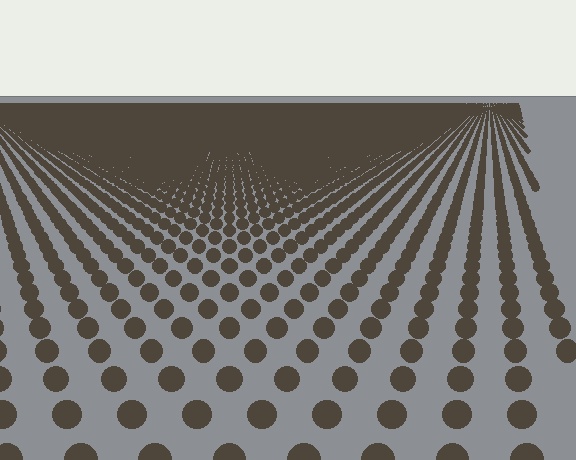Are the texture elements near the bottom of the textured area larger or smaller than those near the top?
Larger. Near the bottom, elements are closer to the viewer and appear at a bigger on-screen size.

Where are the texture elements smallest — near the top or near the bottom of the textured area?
Near the top.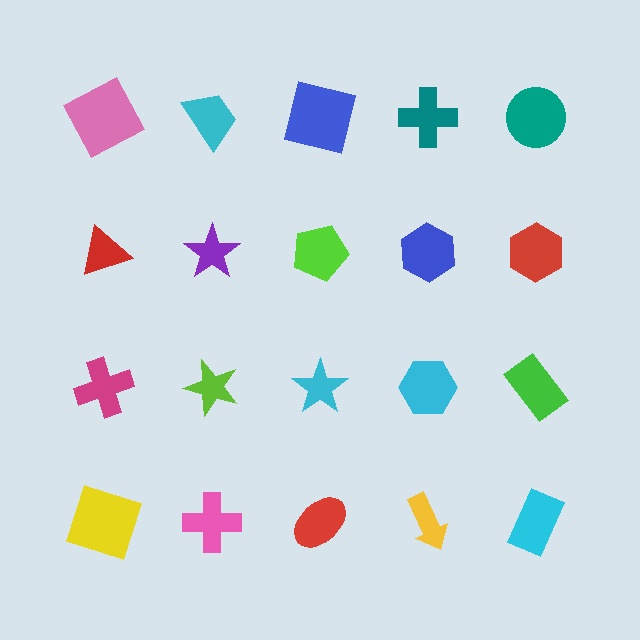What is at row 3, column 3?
A cyan star.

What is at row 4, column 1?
A yellow square.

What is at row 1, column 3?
A blue square.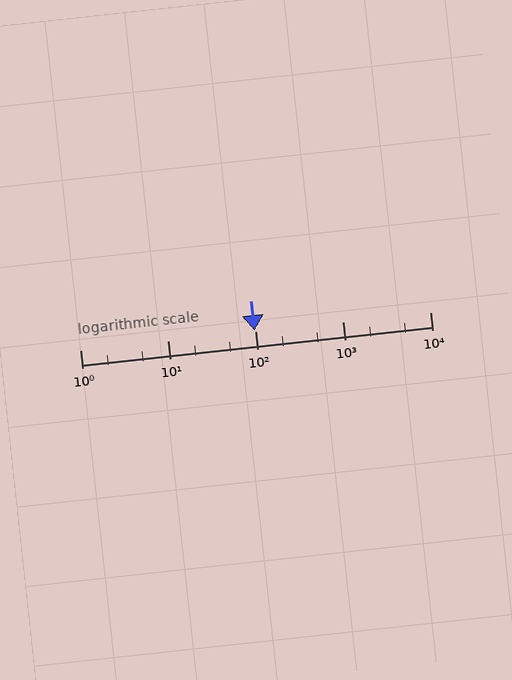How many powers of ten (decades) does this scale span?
The scale spans 4 decades, from 1 to 10000.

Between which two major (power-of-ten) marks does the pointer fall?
The pointer is between 10 and 100.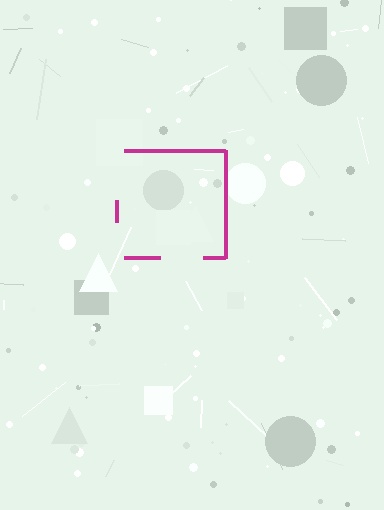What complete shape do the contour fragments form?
The contour fragments form a square.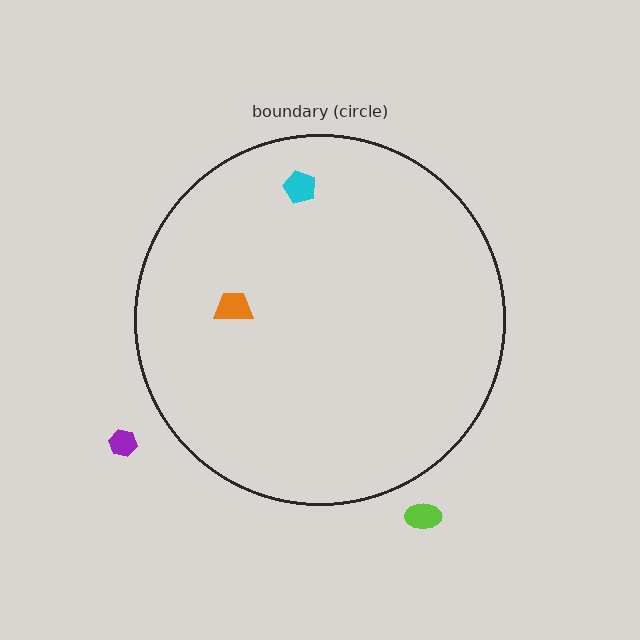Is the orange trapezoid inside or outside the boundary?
Inside.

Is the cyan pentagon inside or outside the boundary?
Inside.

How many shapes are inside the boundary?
2 inside, 2 outside.